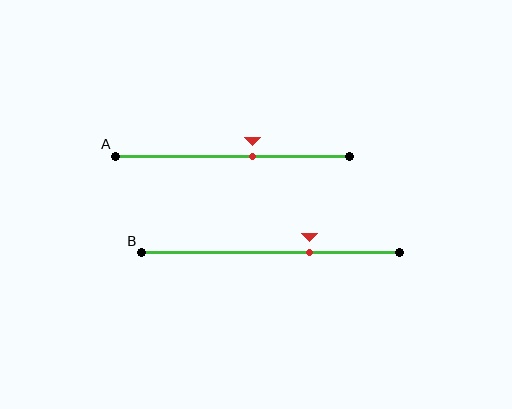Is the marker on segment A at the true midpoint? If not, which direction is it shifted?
No, the marker on segment A is shifted to the right by about 9% of the segment length.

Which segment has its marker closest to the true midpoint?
Segment A has its marker closest to the true midpoint.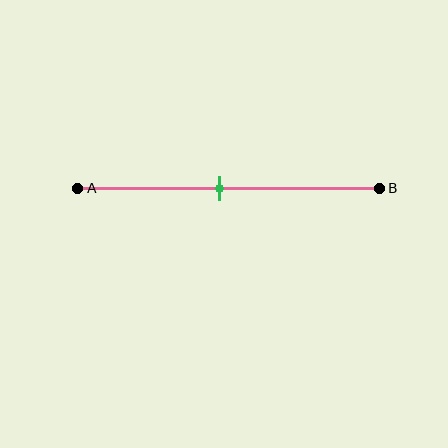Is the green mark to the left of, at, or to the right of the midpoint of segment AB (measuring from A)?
The green mark is approximately at the midpoint of segment AB.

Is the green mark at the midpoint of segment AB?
Yes, the mark is approximately at the midpoint.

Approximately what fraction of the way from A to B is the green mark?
The green mark is approximately 45% of the way from A to B.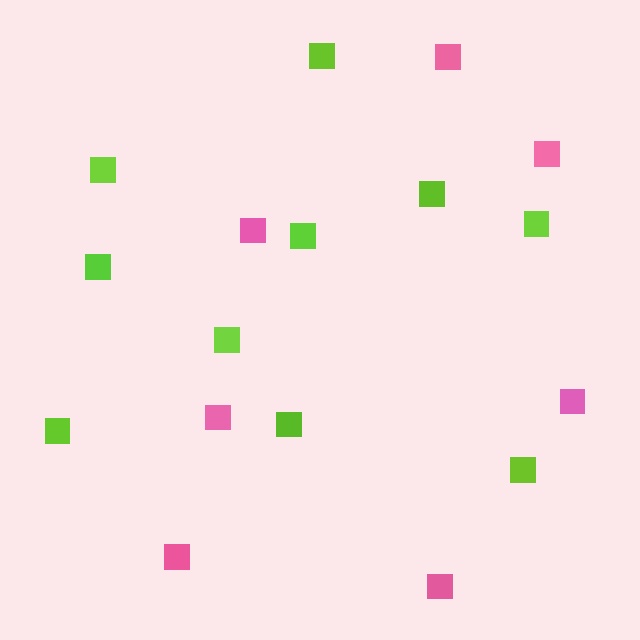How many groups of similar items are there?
There are 2 groups: one group of lime squares (10) and one group of pink squares (7).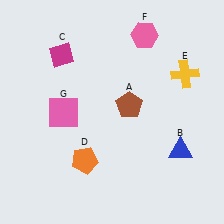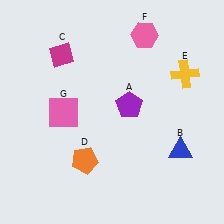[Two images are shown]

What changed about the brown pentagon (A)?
In Image 1, A is brown. In Image 2, it changed to purple.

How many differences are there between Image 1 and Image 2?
There is 1 difference between the two images.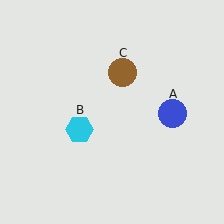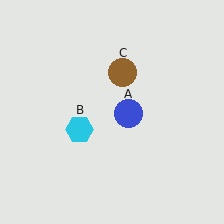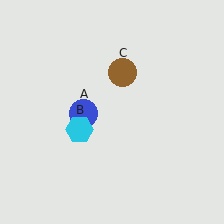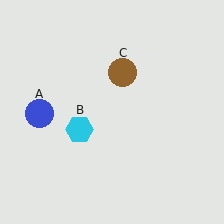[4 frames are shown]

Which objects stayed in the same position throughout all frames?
Cyan hexagon (object B) and brown circle (object C) remained stationary.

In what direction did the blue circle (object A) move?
The blue circle (object A) moved left.